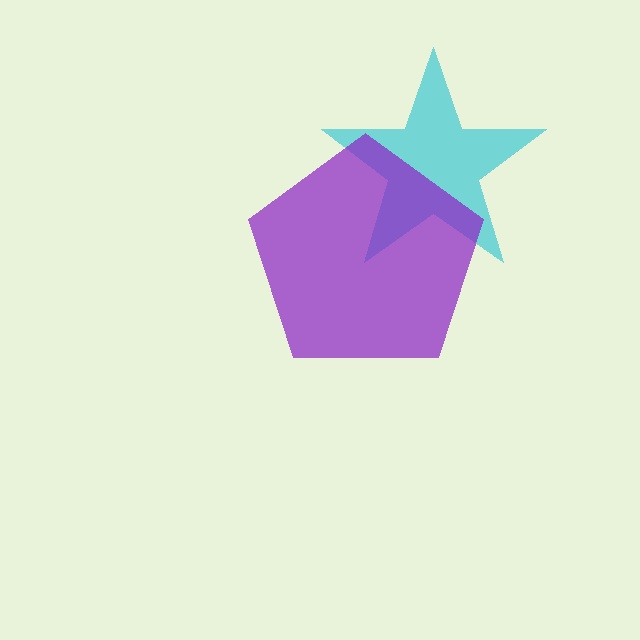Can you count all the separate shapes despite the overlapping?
Yes, there are 2 separate shapes.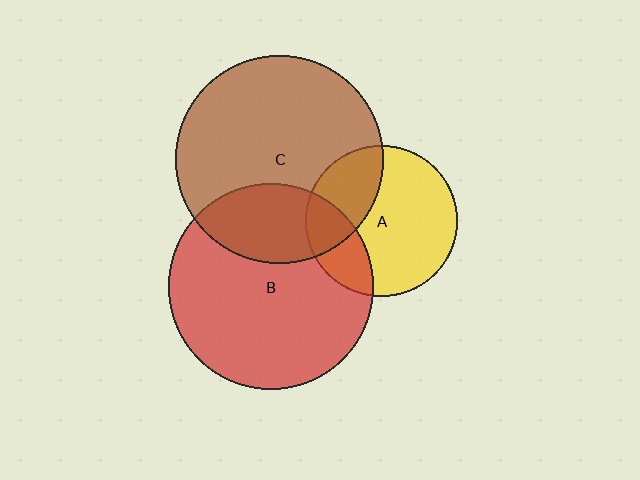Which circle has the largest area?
Circle C (brown).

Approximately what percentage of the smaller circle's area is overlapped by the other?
Approximately 25%.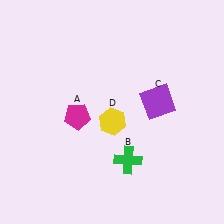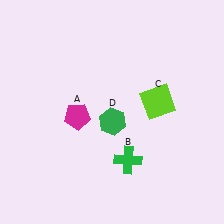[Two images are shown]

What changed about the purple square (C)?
In Image 1, C is purple. In Image 2, it changed to lime.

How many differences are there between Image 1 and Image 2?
There are 2 differences between the two images.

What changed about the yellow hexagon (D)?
In Image 1, D is yellow. In Image 2, it changed to green.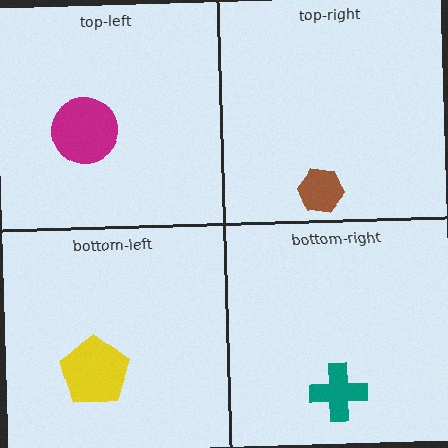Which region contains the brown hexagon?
The top-right region.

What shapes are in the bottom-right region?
The teal cross.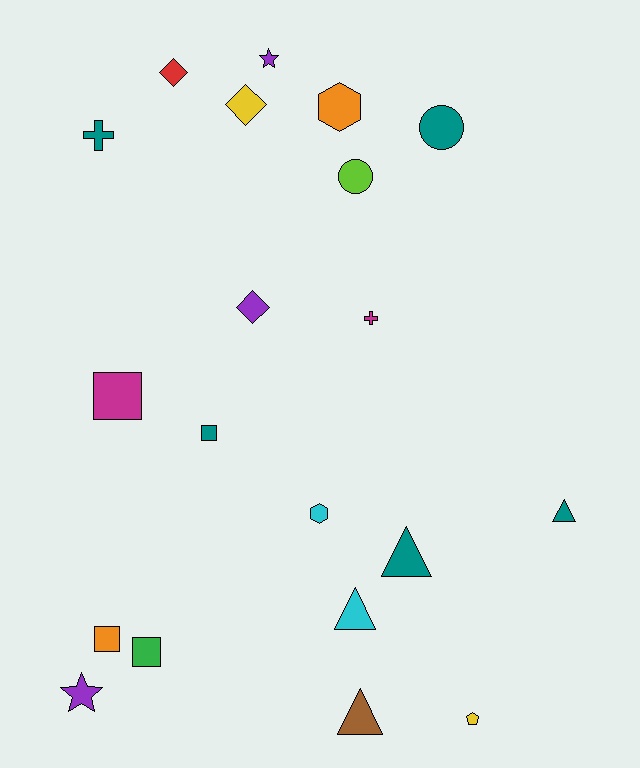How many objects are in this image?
There are 20 objects.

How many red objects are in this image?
There is 1 red object.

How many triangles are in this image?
There are 4 triangles.